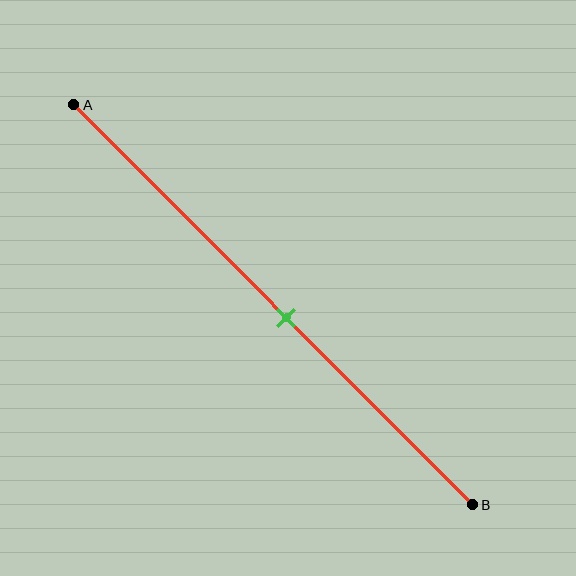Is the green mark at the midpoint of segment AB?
No, the mark is at about 55% from A, not at the 50% midpoint.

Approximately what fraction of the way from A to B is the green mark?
The green mark is approximately 55% of the way from A to B.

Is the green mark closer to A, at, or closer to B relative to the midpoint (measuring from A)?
The green mark is closer to point B than the midpoint of segment AB.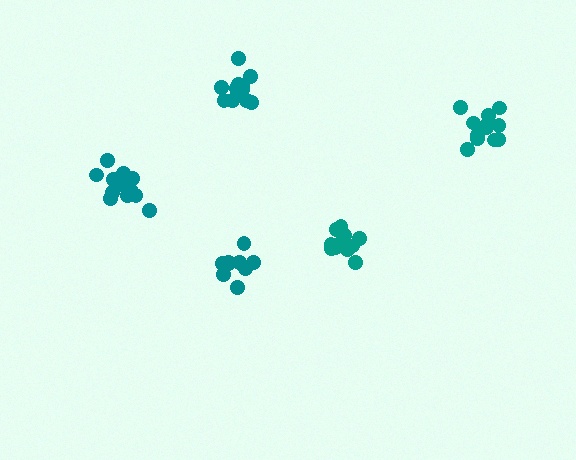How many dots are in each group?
Group 1: 12 dots, Group 2: 12 dots, Group 3: 13 dots, Group 4: 9 dots, Group 5: 14 dots (60 total).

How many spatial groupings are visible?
There are 5 spatial groupings.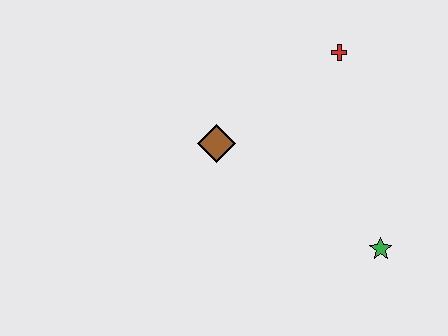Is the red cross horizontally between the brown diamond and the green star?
Yes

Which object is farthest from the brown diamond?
The green star is farthest from the brown diamond.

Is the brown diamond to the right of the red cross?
No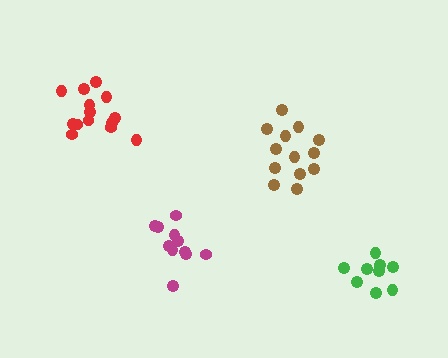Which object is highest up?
The red cluster is topmost.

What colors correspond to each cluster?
The clusters are colored: red, green, brown, magenta.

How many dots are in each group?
Group 1: 15 dots, Group 2: 9 dots, Group 3: 13 dots, Group 4: 11 dots (48 total).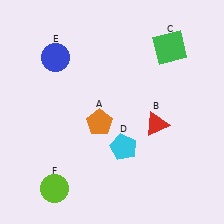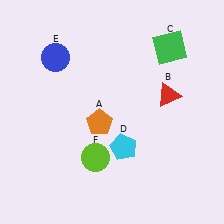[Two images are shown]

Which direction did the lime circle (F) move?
The lime circle (F) moved right.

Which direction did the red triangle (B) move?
The red triangle (B) moved up.